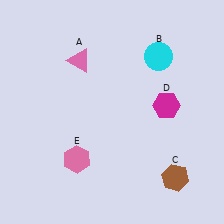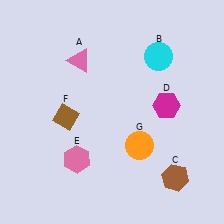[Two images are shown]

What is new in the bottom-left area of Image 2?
A brown diamond (F) was added in the bottom-left area of Image 2.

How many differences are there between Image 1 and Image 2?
There are 2 differences between the two images.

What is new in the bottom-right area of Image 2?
An orange circle (G) was added in the bottom-right area of Image 2.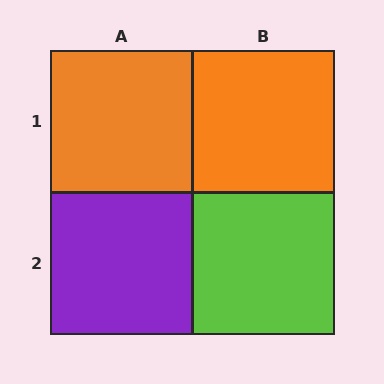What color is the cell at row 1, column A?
Orange.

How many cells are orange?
2 cells are orange.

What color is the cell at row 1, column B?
Orange.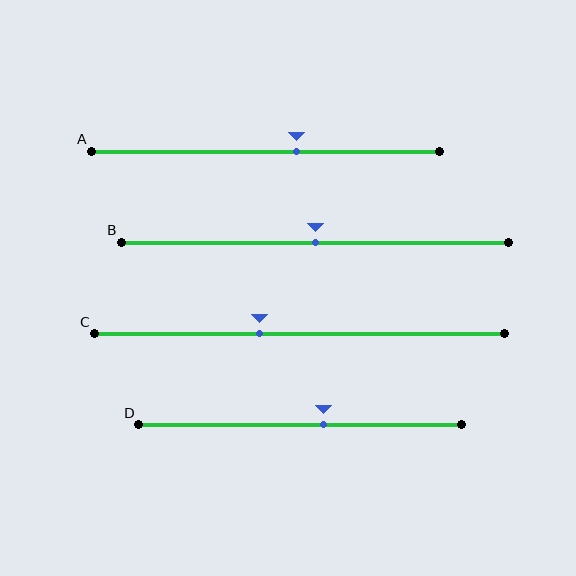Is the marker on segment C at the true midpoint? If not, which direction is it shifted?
No, the marker on segment C is shifted to the left by about 10% of the segment length.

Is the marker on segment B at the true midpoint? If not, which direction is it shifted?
Yes, the marker on segment B is at the true midpoint.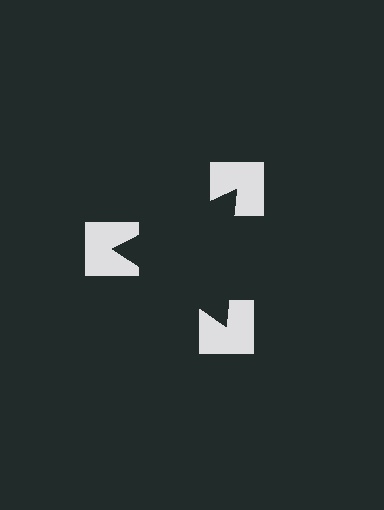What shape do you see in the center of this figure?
An illusory triangle — its edges are inferred from the aligned wedge cuts in the notched squares, not physically drawn.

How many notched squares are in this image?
There are 3 — one at each vertex of the illusory triangle.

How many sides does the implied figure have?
3 sides.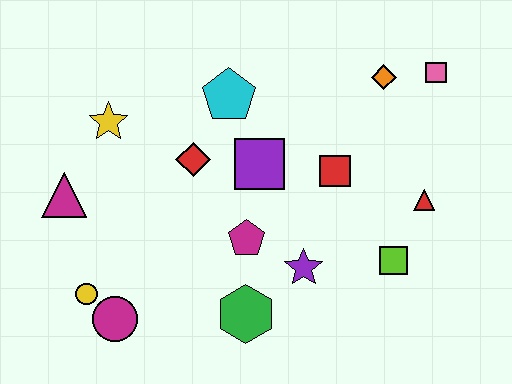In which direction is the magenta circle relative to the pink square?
The magenta circle is to the left of the pink square.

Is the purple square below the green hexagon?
No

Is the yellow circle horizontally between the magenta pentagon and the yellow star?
No